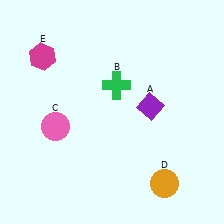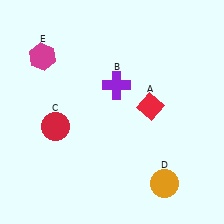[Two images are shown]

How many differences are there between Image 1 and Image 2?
There are 3 differences between the two images.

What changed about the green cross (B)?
In Image 1, B is green. In Image 2, it changed to purple.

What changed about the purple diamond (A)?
In Image 1, A is purple. In Image 2, it changed to red.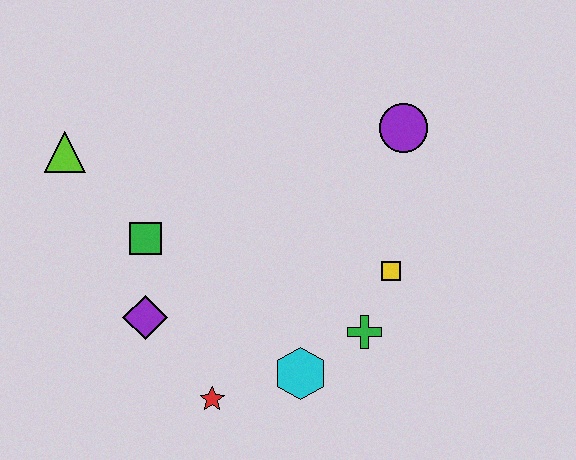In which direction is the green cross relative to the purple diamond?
The green cross is to the right of the purple diamond.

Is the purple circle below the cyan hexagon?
No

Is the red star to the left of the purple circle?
Yes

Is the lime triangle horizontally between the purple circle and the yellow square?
No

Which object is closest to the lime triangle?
The green square is closest to the lime triangle.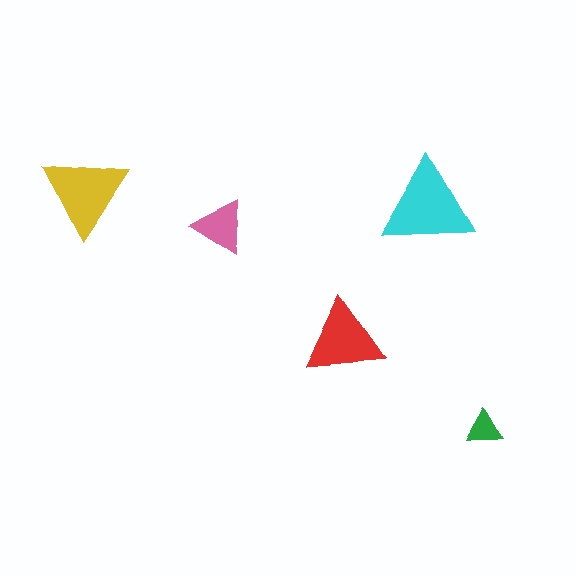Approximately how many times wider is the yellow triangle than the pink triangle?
About 1.5 times wider.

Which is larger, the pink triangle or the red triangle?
The red one.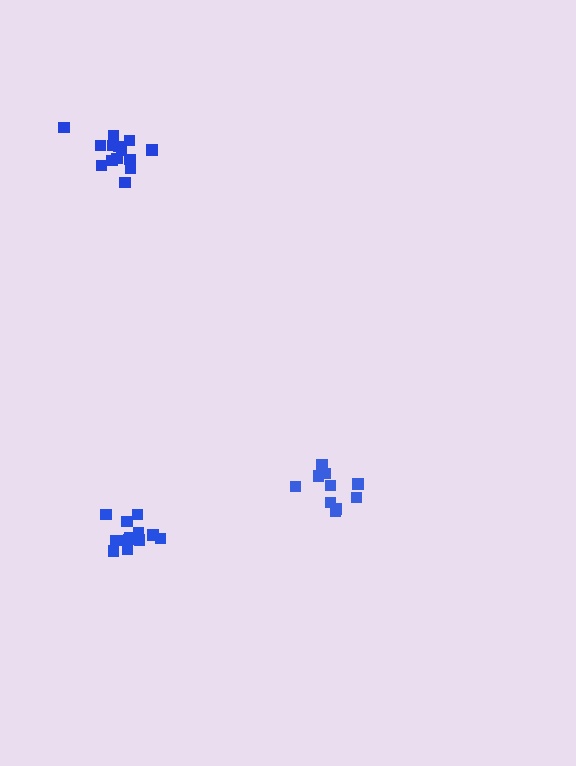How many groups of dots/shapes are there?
There are 3 groups.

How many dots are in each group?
Group 1: 10 dots, Group 2: 13 dots, Group 3: 14 dots (37 total).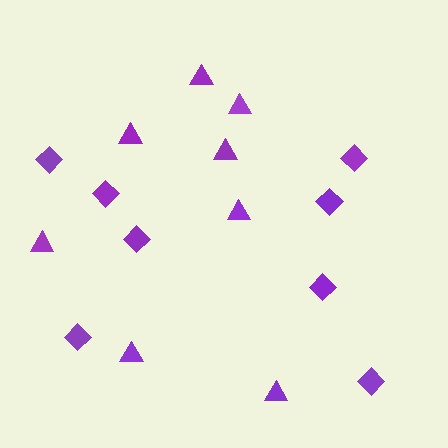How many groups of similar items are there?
There are 2 groups: one group of triangles (8) and one group of diamonds (8).